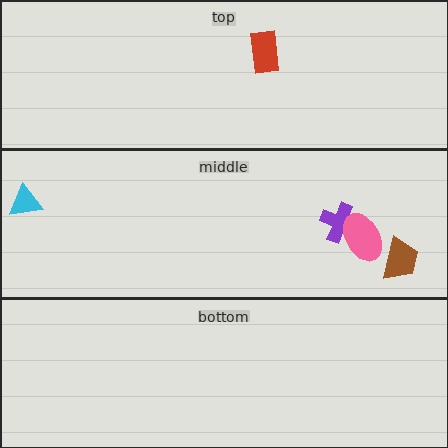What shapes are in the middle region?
The cyan triangle, the brown trapezoid, the purple cross, the pink ellipse.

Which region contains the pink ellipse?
The middle region.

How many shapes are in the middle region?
4.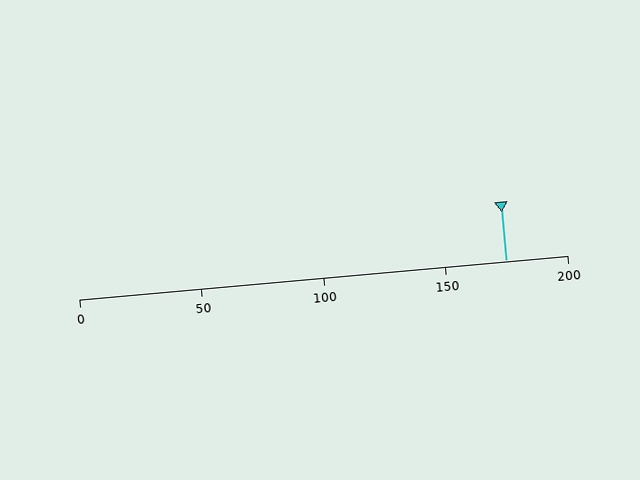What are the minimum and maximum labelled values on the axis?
The axis runs from 0 to 200.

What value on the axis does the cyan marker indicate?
The marker indicates approximately 175.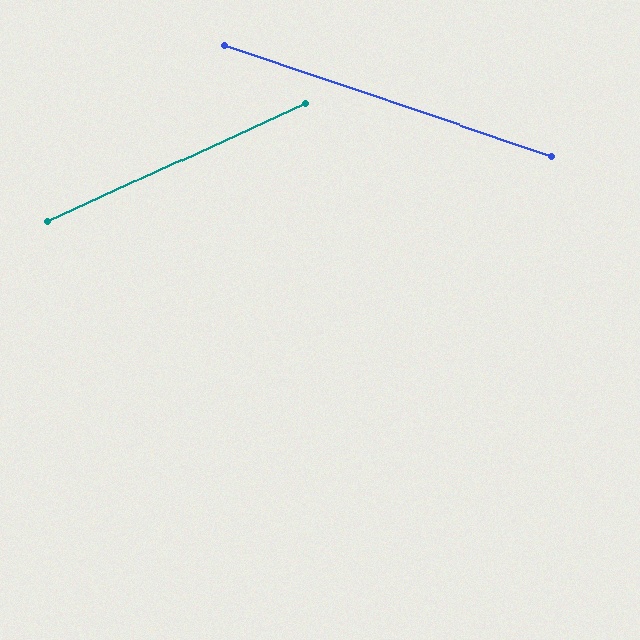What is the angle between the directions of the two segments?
Approximately 43 degrees.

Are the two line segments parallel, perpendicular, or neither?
Neither parallel nor perpendicular — they differ by about 43°.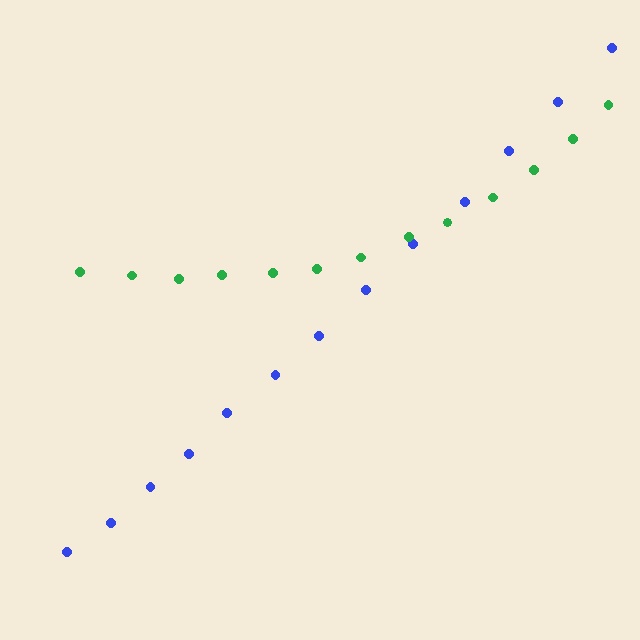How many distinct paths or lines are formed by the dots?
There are 2 distinct paths.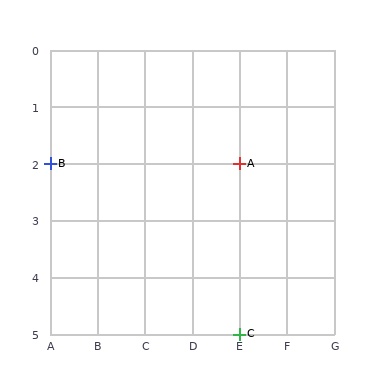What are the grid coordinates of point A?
Point A is at grid coordinates (E, 2).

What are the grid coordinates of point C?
Point C is at grid coordinates (E, 5).